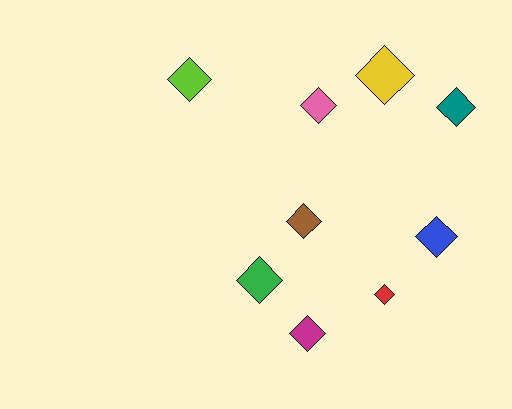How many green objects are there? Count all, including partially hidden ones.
There is 1 green object.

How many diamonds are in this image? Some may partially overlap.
There are 9 diamonds.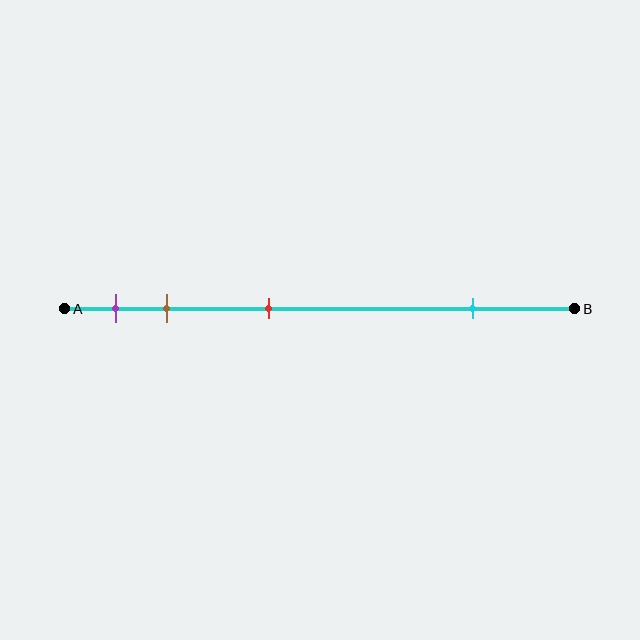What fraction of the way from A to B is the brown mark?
The brown mark is approximately 20% (0.2) of the way from A to B.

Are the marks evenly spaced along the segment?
No, the marks are not evenly spaced.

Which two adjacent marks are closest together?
The purple and brown marks are the closest adjacent pair.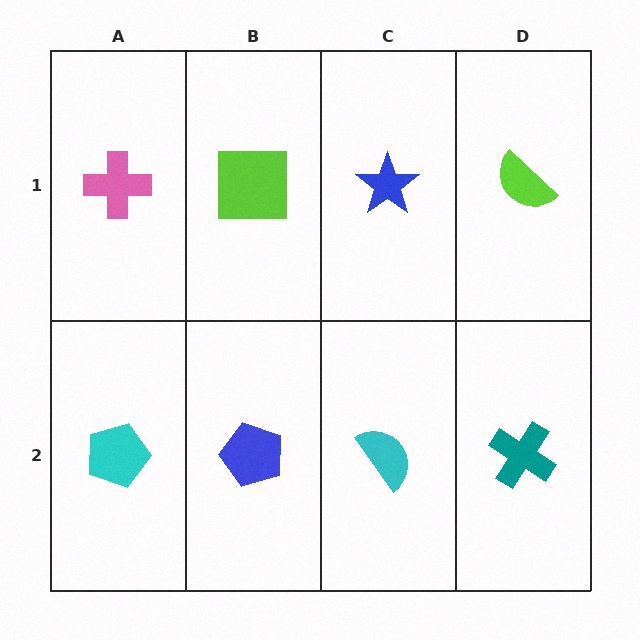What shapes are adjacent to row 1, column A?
A cyan pentagon (row 2, column A), a lime square (row 1, column B).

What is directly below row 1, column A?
A cyan pentagon.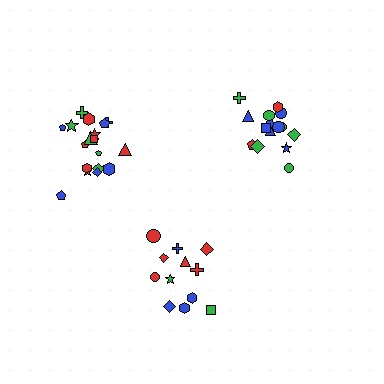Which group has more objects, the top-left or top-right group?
The top-left group.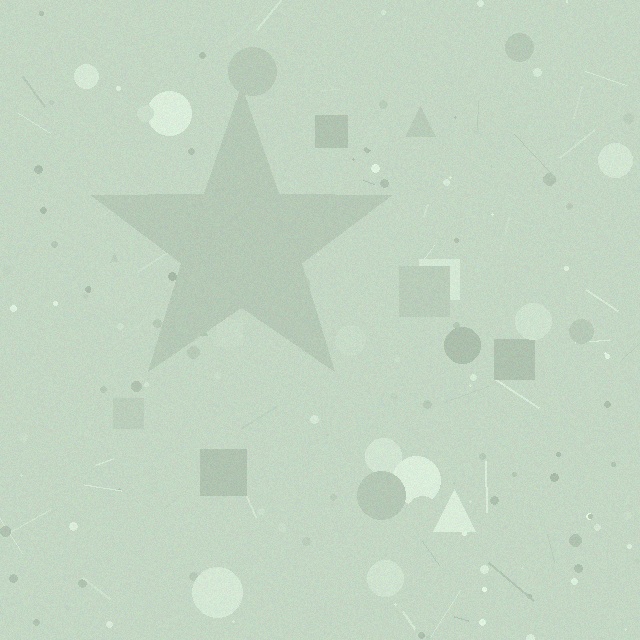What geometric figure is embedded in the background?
A star is embedded in the background.